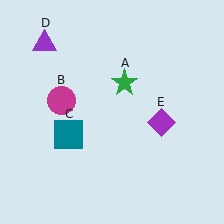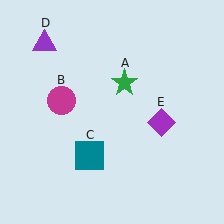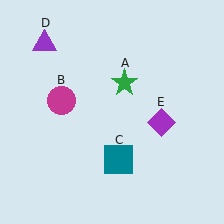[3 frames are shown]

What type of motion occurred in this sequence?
The teal square (object C) rotated counterclockwise around the center of the scene.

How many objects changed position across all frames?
1 object changed position: teal square (object C).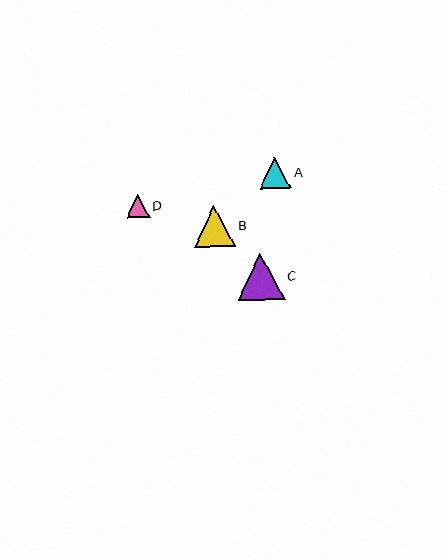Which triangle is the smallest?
Triangle D is the smallest with a size of approximately 23 pixels.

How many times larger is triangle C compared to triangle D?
Triangle C is approximately 2.0 times the size of triangle D.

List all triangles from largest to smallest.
From largest to smallest: C, B, A, D.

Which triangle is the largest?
Triangle C is the largest with a size of approximately 47 pixels.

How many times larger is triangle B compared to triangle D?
Triangle B is approximately 1.8 times the size of triangle D.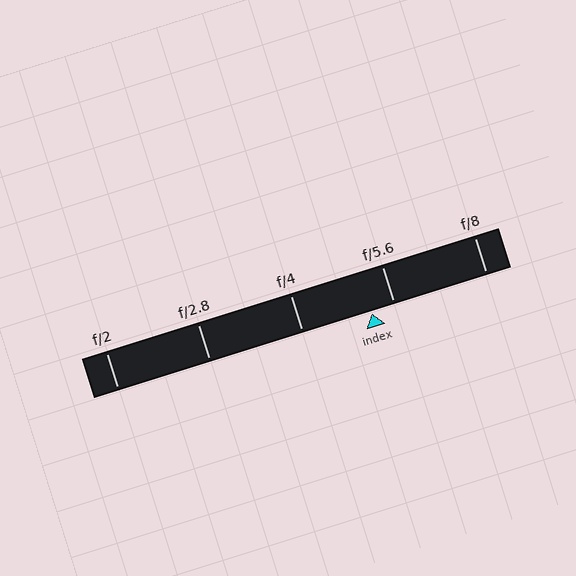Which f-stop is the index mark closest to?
The index mark is closest to f/5.6.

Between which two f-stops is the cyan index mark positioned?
The index mark is between f/4 and f/5.6.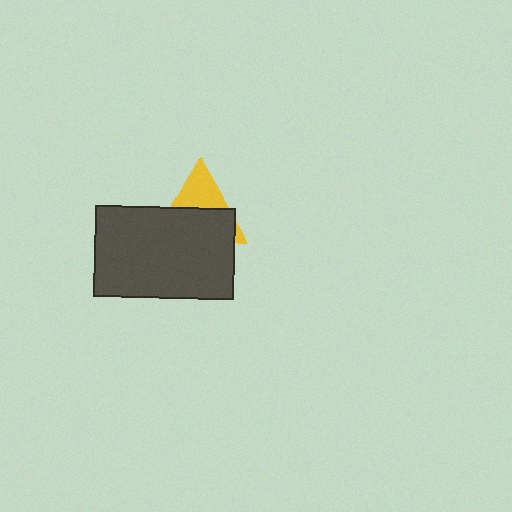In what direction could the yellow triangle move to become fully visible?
The yellow triangle could move up. That would shift it out from behind the dark gray rectangle entirely.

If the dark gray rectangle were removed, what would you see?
You would see the complete yellow triangle.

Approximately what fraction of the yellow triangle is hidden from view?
Roughly 60% of the yellow triangle is hidden behind the dark gray rectangle.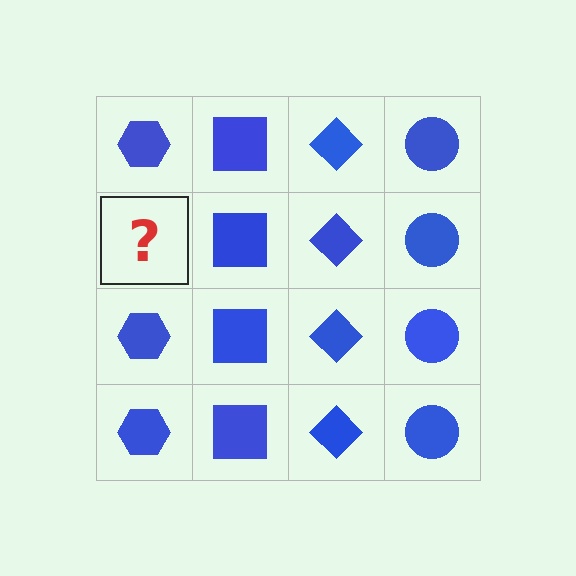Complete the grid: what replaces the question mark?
The question mark should be replaced with a blue hexagon.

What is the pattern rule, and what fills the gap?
The rule is that each column has a consistent shape. The gap should be filled with a blue hexagon.